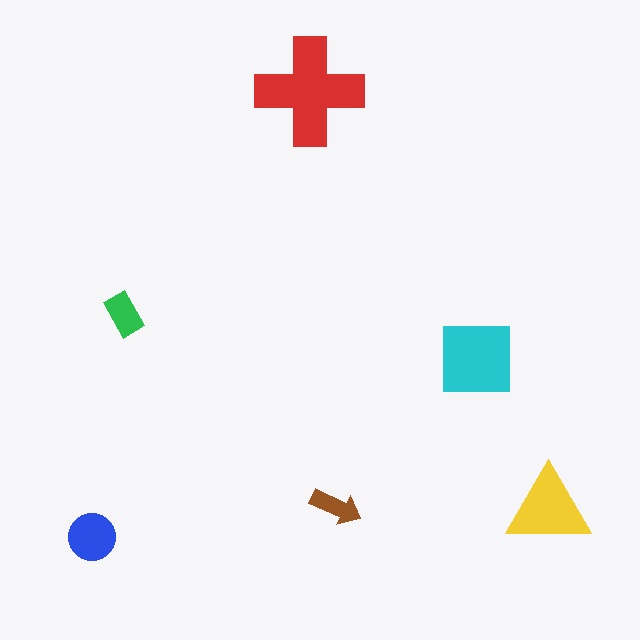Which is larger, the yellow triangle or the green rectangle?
The yellow triangle.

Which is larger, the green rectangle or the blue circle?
The blue circle.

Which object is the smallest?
The brown arrow.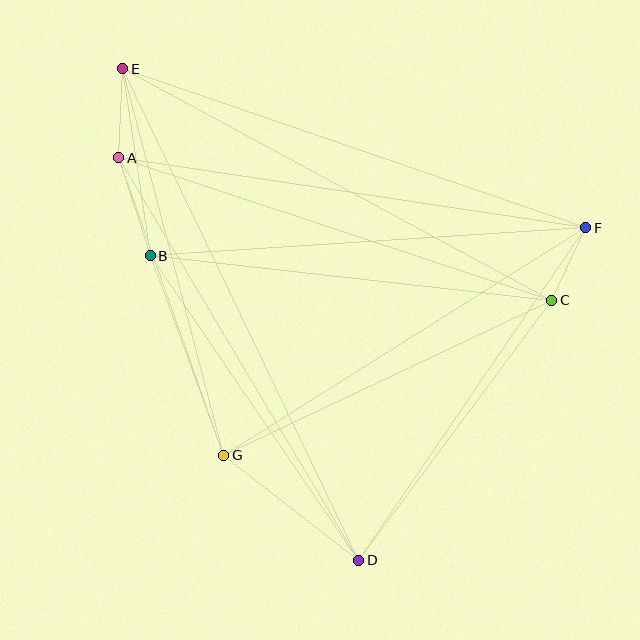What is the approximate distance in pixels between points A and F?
The distance between A and F is approximately 472 pixels.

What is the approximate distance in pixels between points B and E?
The distance between B and E is approximately 189 pixels.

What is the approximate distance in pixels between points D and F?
The distance between D and F is approximately 403 pixels.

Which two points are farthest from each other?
Points D and E are farthest from each other.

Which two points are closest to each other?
Points C and F are closest to each other.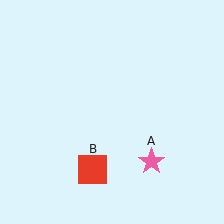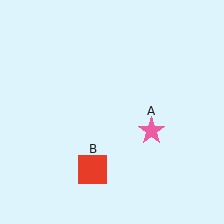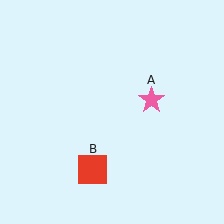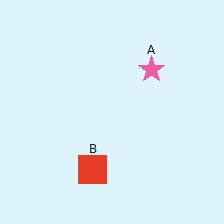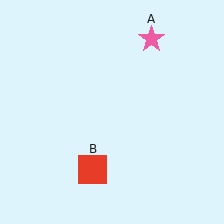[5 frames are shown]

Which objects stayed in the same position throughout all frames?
Red square (object B) remained stationary.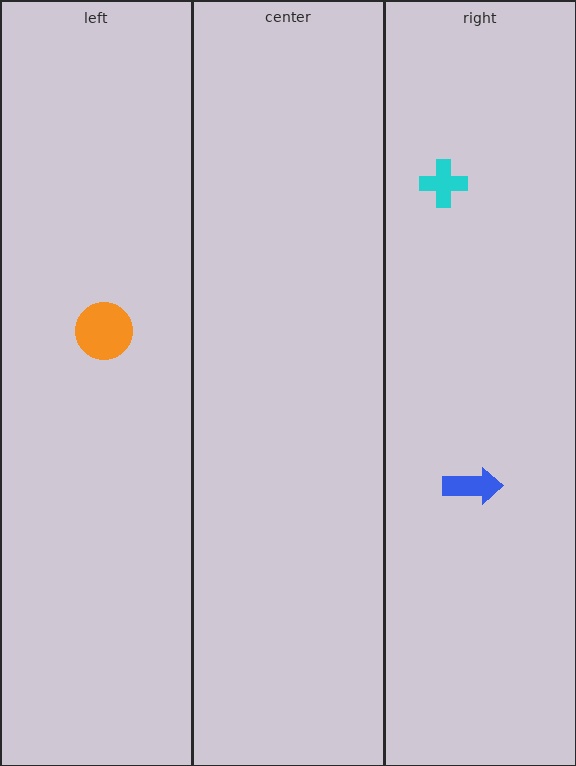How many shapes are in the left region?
1.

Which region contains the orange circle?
The left region.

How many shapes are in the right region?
2.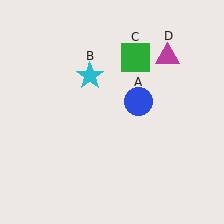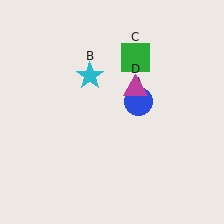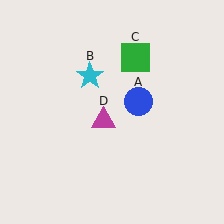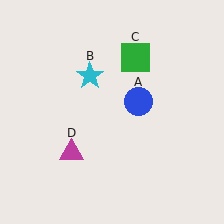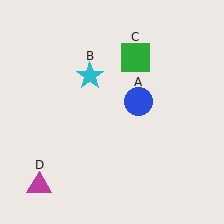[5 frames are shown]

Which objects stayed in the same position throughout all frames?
Blue circle (object A) and cyan star (object B) and green square (object C) remained stationary.